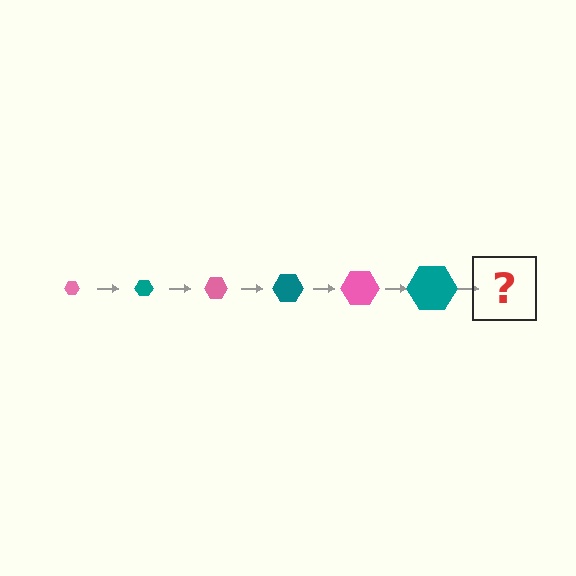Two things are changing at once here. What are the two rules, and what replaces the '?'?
The two rules are that the hexagon grows larger each step and the color cycles through pink and teal. The '?' should be a pink hexagon, larger than the previous one.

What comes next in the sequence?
The next element should be a pink hexagon, larger than the previous one.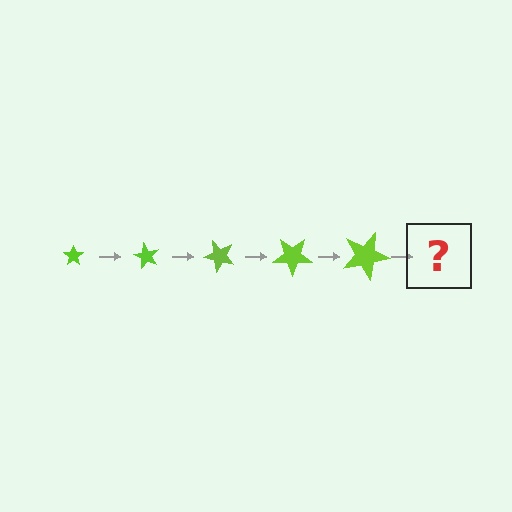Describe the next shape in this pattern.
It should be a star, larger than the previous one and rotated 300 degrees from the start.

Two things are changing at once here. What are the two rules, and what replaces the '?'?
The two rules are that the star grows larger each step and it rotates 60 degrees each step. The '?' should be a star, larger than the previous one and rotated 300 degrees from the start.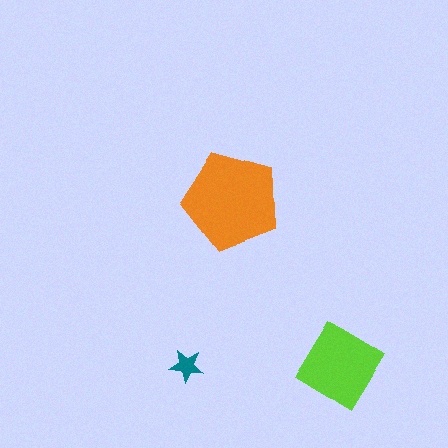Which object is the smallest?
The teal star.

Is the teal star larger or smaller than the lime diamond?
Smaller.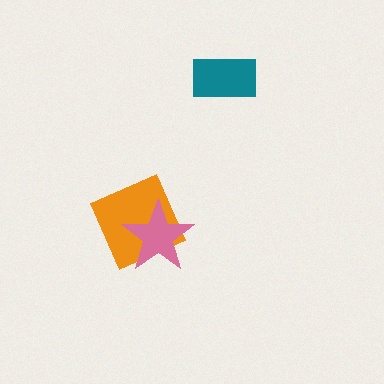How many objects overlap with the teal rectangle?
0 objects overlap with the teal rectangle.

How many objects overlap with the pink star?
1 object overlaps with the pink star.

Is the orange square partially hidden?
Yes, it is partially covered by another shape.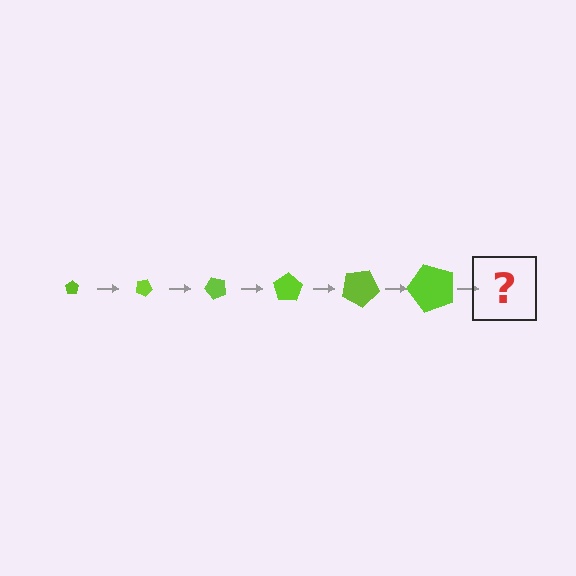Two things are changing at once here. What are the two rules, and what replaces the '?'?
The two rules are that the pentagon grows larger each step and it rotates 25 degrees each step. The '?' should be a pentagon, larger than the previous one and rotated 150 degrees from the start.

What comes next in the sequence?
The next element should be a pentagon, larger than the previous one and rotated 150 degrees from the start.